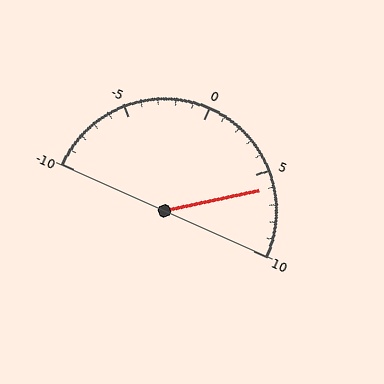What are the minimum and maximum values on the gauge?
The gauge ranges from -10 to 10.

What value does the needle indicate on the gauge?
The needle indicates approximately 6.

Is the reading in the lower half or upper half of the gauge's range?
The reading is in the upper half of the range (-10 to 10).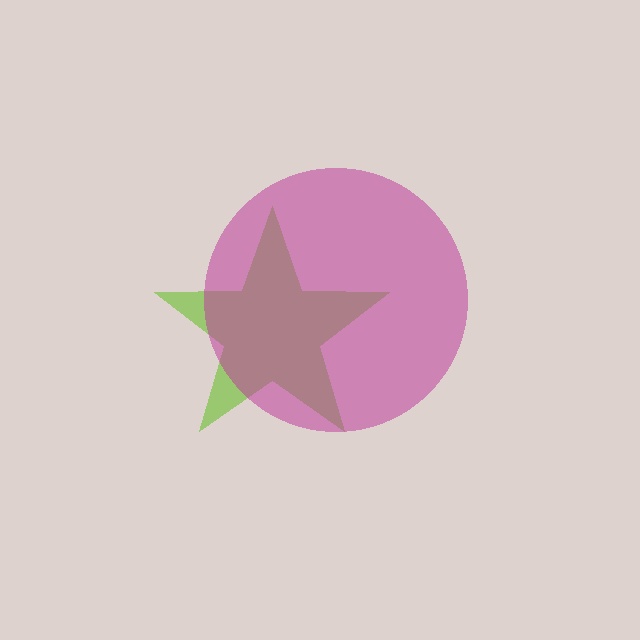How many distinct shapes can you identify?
There are 2 distinct shapes: a lime star, a magenta circle.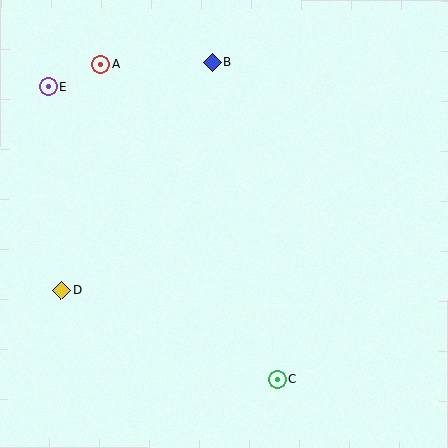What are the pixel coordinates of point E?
Point E is at (48, 87).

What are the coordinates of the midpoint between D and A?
The midpoint between D and A is at (81, 177).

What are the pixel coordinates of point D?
Point D is at (62, 290).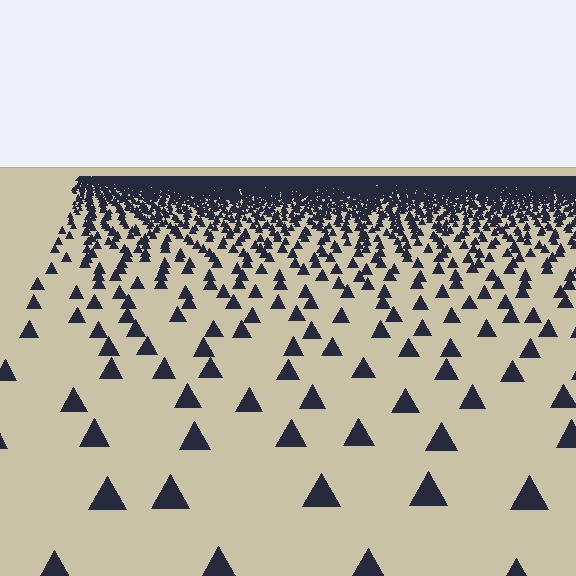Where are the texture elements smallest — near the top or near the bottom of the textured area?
Near the top.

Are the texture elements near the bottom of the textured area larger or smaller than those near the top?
Larger. Near the bottom, elements are closer to the viewer and appear at a bigger on-screen size.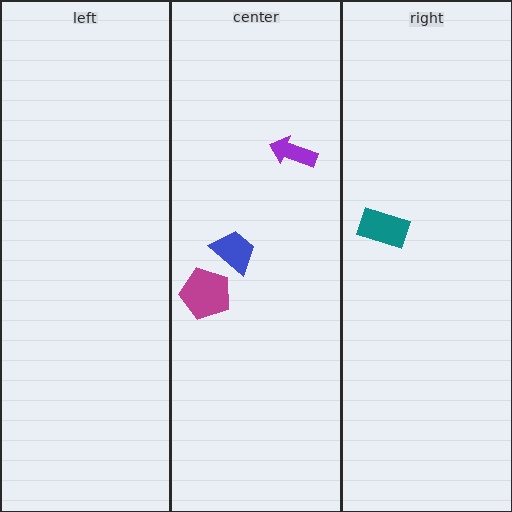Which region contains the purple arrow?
The center region.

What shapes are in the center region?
The magenta pentagon, the blue trapezoid, the purple arrow.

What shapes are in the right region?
The teal rectangle.